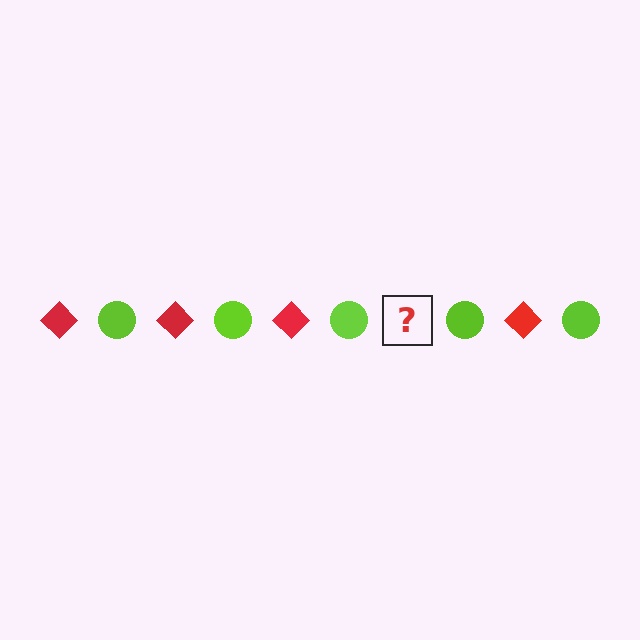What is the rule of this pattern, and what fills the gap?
The rule is that the pattern alternates between red diamond and lime circle. The gap should be filled with a red diamond.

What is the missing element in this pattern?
The missing element is a red diamond.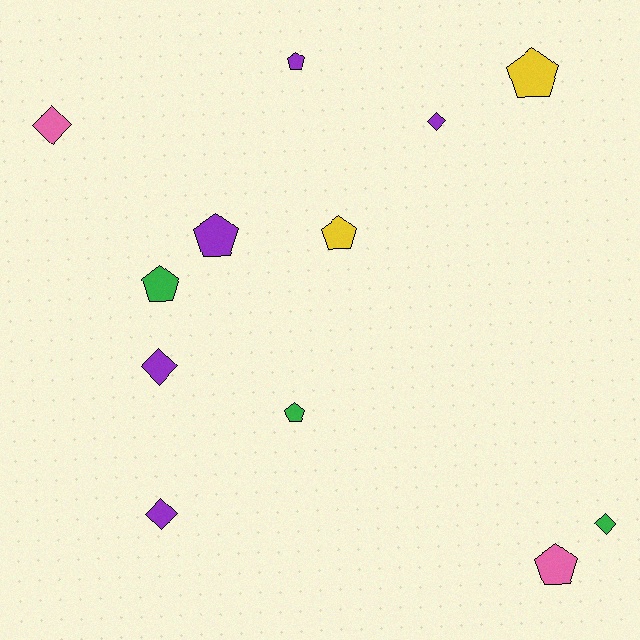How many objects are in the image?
There are 12 objects.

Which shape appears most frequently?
Pentagon, with 7 objects.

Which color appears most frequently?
Purple, with 5 objects.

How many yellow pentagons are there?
There are 2 yellow pentagons.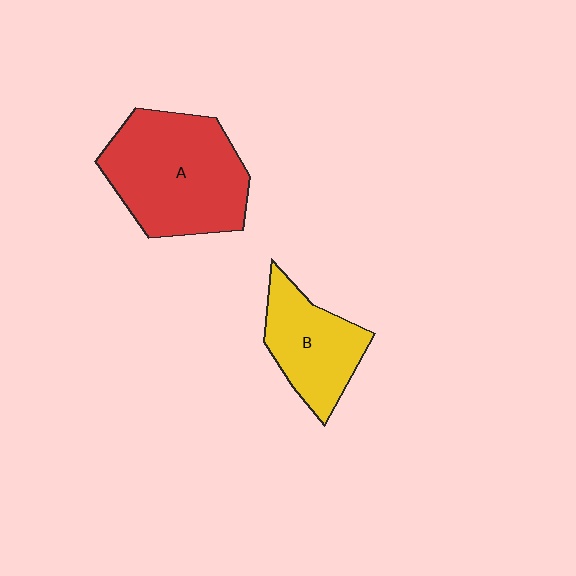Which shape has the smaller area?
Shape B (yellow).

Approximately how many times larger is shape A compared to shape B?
Approximately 1.7 times.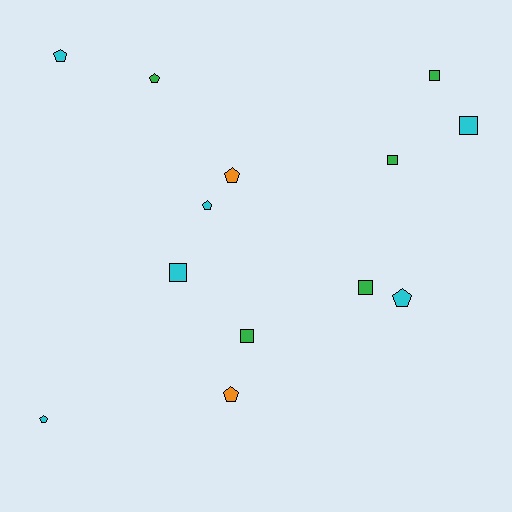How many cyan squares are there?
There are 2 cyan squares.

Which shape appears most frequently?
Pentagon, with 7 objects.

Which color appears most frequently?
Cyan, with 6 objects.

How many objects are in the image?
There are 13 objects.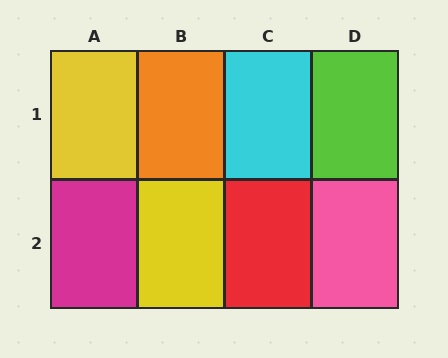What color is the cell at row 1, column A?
Yellow.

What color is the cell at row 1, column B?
Orange.